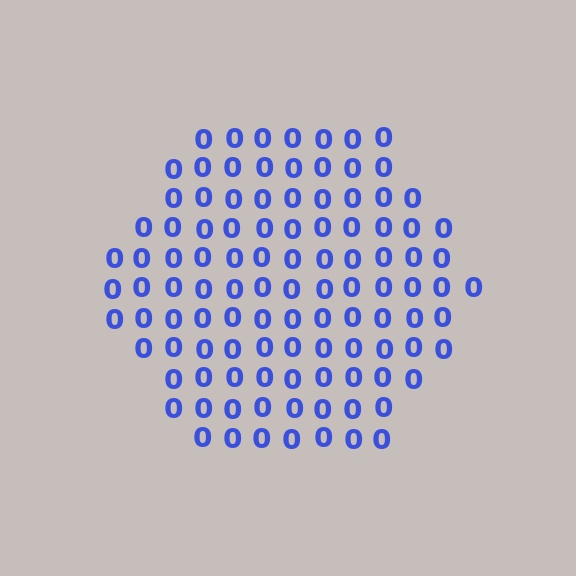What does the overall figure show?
The overall figure shows a hexagon.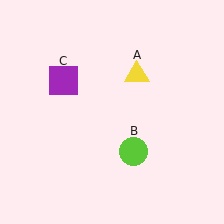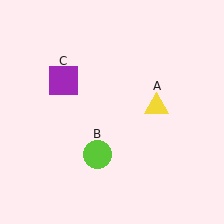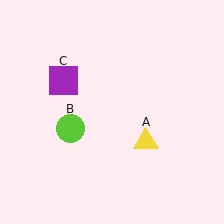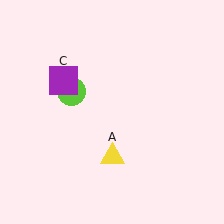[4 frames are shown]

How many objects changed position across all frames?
2 objects changed position: yellow triangle (object A), lime circle (object B).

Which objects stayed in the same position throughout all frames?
Purple square (object C) remained stationary.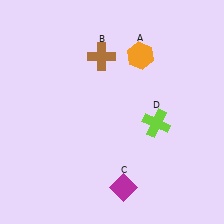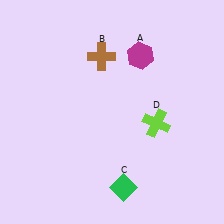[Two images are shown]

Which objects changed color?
A changed from orange to magenta. C changed from magenta to green.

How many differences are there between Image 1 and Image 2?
There are 2 differences between the two images.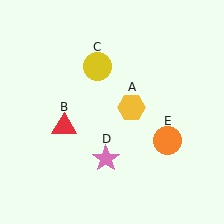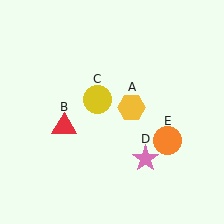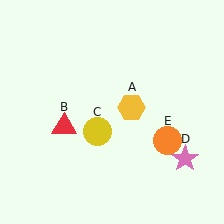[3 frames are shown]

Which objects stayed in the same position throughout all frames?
Yellow hexagon (object A) and red triangle (object B) and orange circle (object E) remained stationary.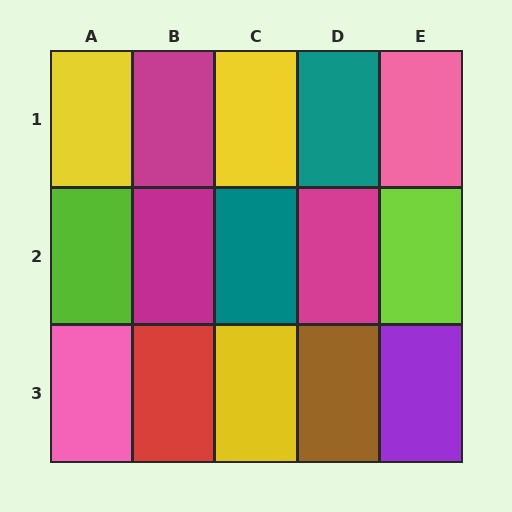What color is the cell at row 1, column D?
Teal.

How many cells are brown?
1 cell is brown.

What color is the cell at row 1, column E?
Pink.